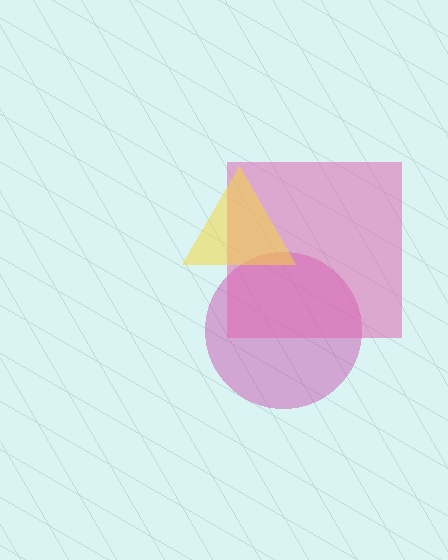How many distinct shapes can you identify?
There are 3 distinct shapes: a magenta circle, a pink square, a yellow triangle.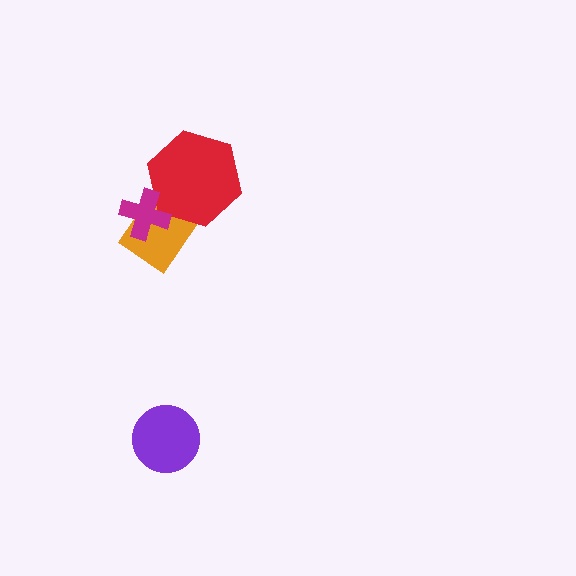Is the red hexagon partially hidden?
Yes, it is partially covered by another shape.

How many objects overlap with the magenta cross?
2 objects overlap with the magenta cross.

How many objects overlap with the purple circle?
0 objects overlap with the purple circle.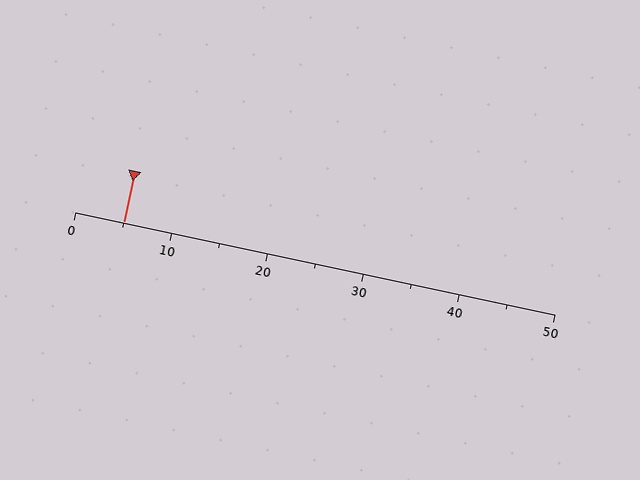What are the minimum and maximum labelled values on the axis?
The axis runs from 0 to 50.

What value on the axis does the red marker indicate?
The marker indicates approximately 5.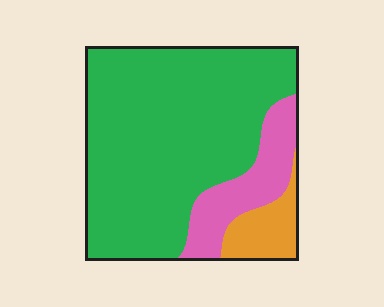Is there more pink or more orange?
Pink.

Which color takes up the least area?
Orange, at roughly 10%.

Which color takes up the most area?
Green, at roughly 75%.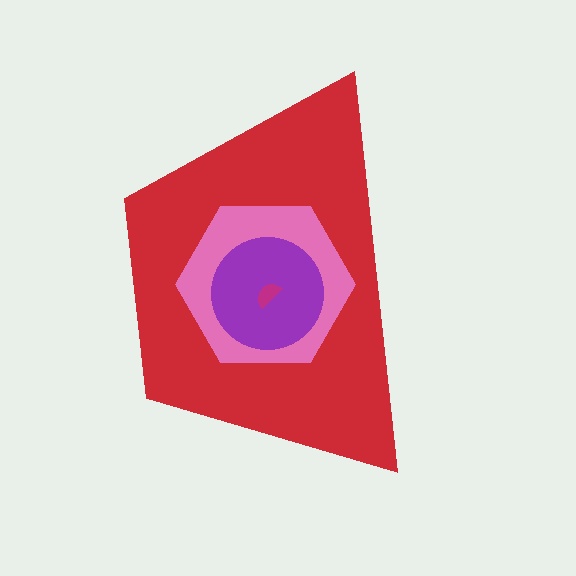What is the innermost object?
The magenta semicircle.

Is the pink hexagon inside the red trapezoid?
Yes.